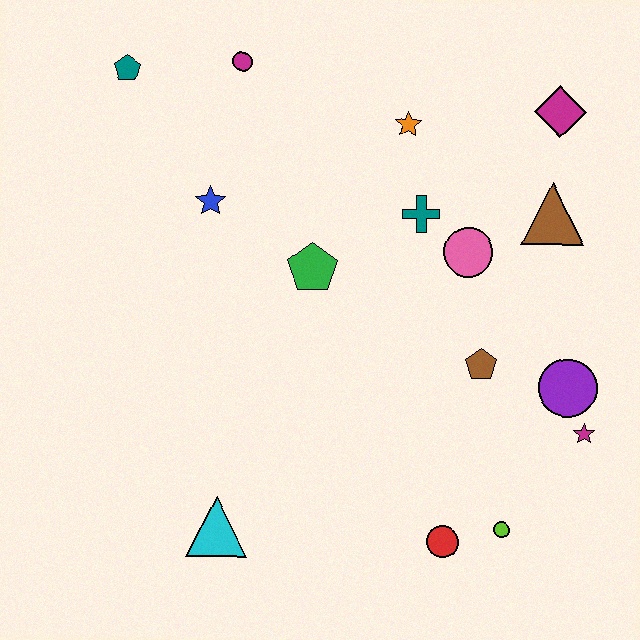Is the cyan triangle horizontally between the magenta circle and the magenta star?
No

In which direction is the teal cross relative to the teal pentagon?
The teal cross is to the right of the teal pentagon.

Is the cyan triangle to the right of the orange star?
No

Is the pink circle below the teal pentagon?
Yes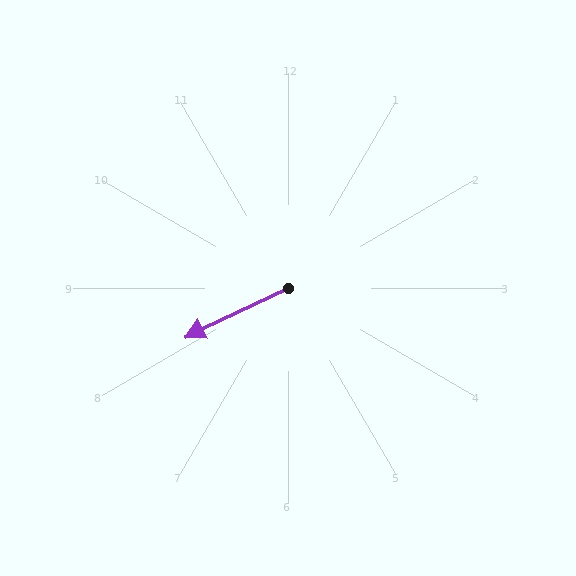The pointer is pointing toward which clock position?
Roughly 8 o'clock.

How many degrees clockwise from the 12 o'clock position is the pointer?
Approximately 245 degrees.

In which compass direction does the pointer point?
Southwest.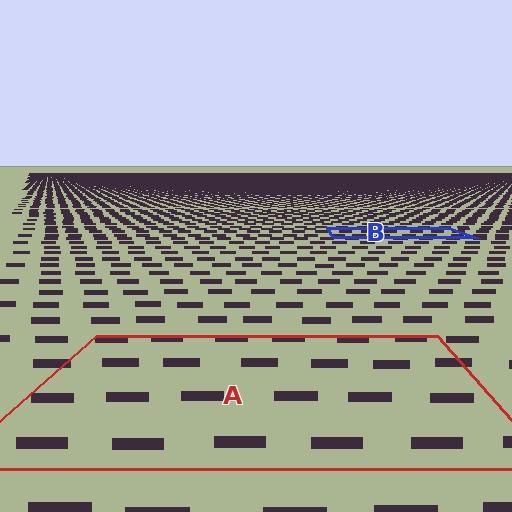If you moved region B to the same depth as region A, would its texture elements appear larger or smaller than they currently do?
They would appear larger. At a closer depth, the same texture elements are projected at a bigger on-screen size.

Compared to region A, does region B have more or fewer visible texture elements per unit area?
Region B has more texture elements per unit area — they are packed more densely because it is farther away.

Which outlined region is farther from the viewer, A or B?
Region B is farther from the viewer — the texture elements inside it appear smaller and more densely packed.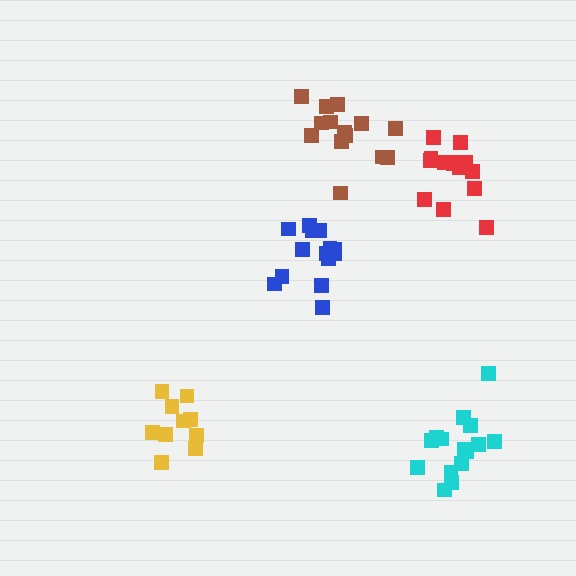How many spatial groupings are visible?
There are 5 spatial groupings.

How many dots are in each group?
Group 1: 10 dots, Group 2: 14 dots, Group 3: 14 dots, Group 4: 16 dots, Group 5: 14 dots (68 total).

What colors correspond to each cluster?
The clusters are colored: yellow, red, blue, cyan, brown.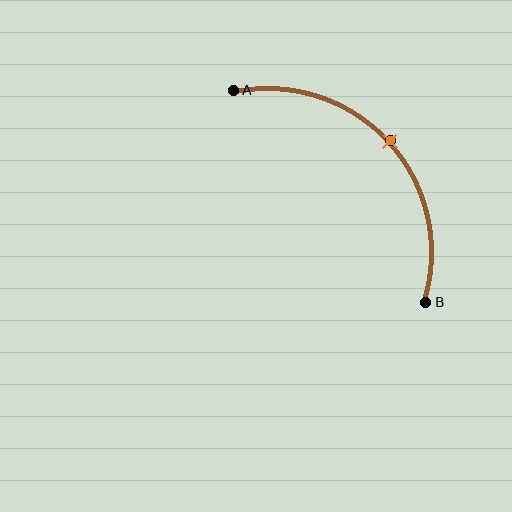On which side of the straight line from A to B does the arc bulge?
The arc bulges above and to the right of the straight line connecting A and B.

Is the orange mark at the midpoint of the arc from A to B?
Yes. The orange mark lies on the arc at equal arc-length from both A and B — it is the arc midpoint.